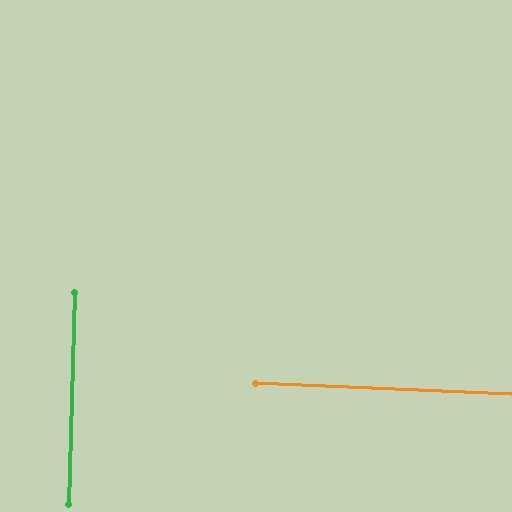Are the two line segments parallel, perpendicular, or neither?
Perpendicular — they meet at approximately 89°.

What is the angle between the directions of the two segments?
Approximately 89 degrees.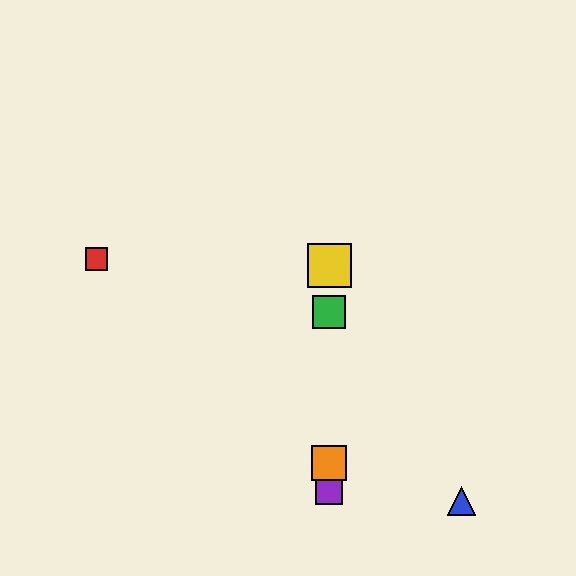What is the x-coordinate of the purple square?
The purple square is at x≈329.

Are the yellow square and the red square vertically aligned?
No, the yellow square is at x≈329 and the red square is at x≈96.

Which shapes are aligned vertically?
The green square, the yellow square, the purple square, the orange square are aligned vertically.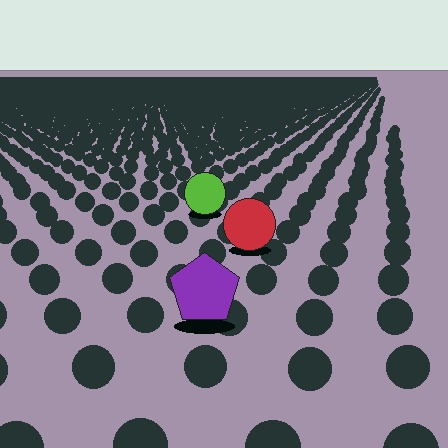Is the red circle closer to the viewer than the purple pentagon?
No. The purple pentagon is closer — you can tell from the texture gradient: the ground texture is coarser near it.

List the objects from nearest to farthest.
From nearest to farthest: the purple pentagon, the red circle, the lime circle.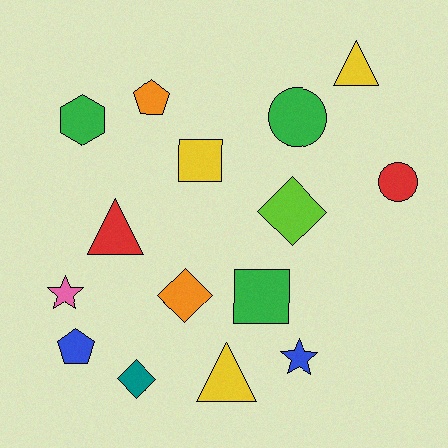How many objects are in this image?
There are 15 objects.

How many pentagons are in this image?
There are 2 pentagons.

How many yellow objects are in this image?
There are 3 yellow objects.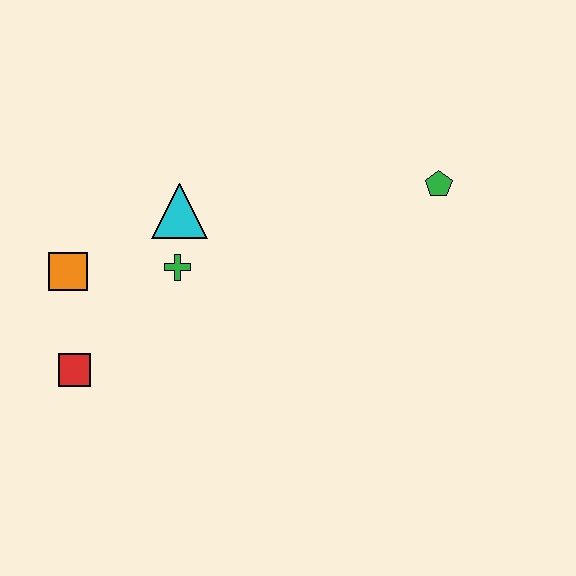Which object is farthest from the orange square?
The green pentagon is farthest from the orange square.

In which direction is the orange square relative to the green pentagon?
The orange square is to the left of the green pentagon.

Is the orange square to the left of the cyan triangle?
Yes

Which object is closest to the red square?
The orange square is closest to the red square.